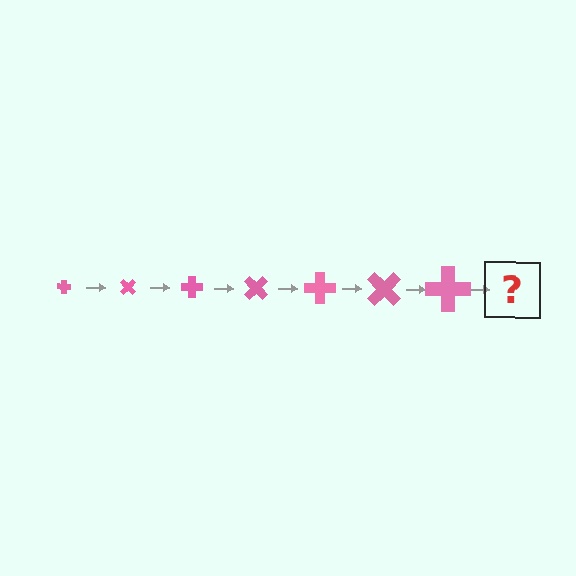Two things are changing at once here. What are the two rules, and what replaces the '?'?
The two rules are that the cross grows larger each step and it rotates 45 degrees each step. The '?' should be a cross, larger than the previous one and rotated 315 degrees from the start.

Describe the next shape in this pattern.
It should be a cross, larger than the previous one and rotated 315 degrees from the start.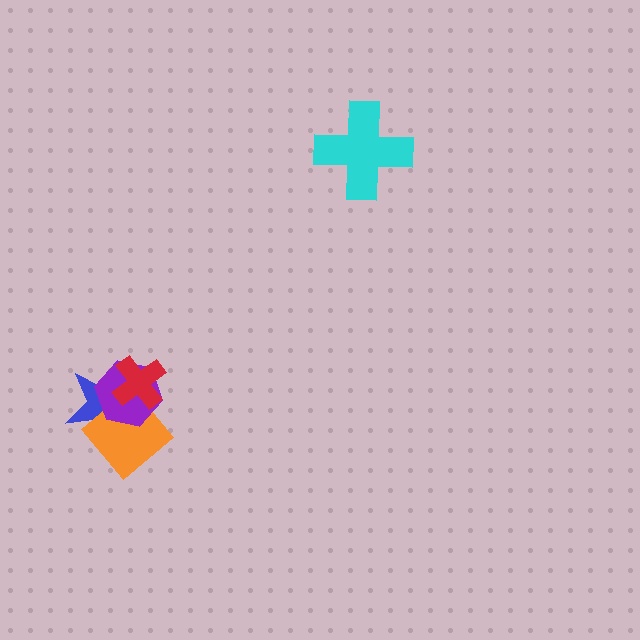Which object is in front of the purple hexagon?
The red cross is in front of the purple hexagon.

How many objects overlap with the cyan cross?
0 objects overlap with the cyan cross.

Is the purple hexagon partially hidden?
Yes, it is partially covered by another shape.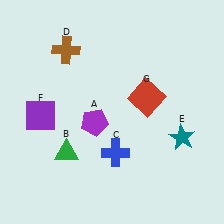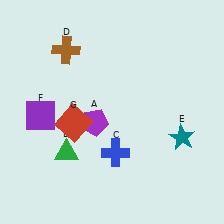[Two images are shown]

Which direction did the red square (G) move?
The red square (G) moved left.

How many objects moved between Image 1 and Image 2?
1 object moved between the two images.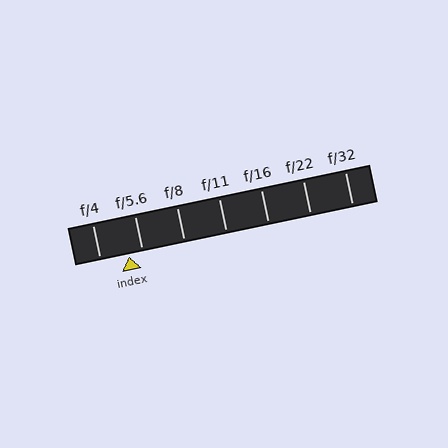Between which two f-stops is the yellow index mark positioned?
The index mark is between f/4 and f/5.6.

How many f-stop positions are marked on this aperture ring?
There are 7 f-stop positions marked.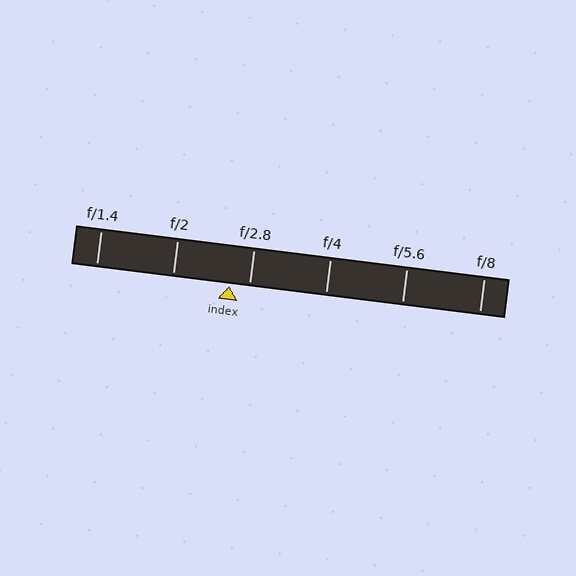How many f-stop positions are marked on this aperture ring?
There are 6 f-stop positions marked.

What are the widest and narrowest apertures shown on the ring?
The widest aperture shown is f/1.4 and the narrowest is f/8.